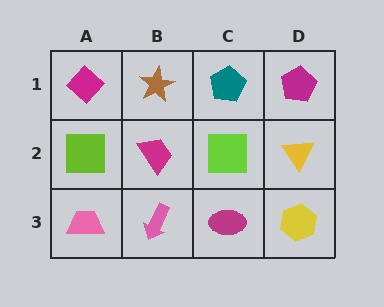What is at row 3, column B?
A pink arrow.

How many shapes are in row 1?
4 shapes.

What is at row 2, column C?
A lime square.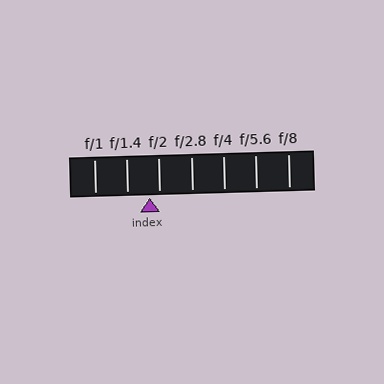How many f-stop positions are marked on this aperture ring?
There are 7 f-stop positions marked.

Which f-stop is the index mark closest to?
The index mark is closest to f/2.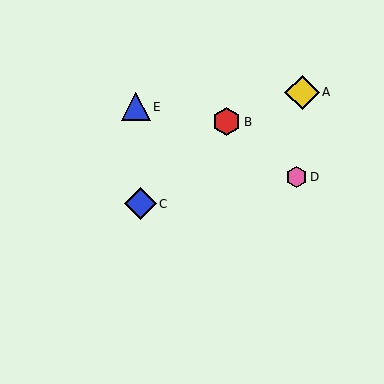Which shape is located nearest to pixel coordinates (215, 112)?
The red hexagon (labeled B) at (227, 122) is nearest to that location.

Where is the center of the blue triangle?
The center of the blue triangle is at (136, 107).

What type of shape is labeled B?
Shape B is a red hexagon.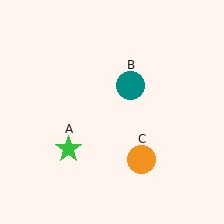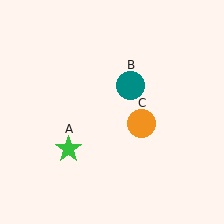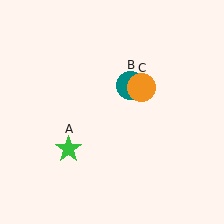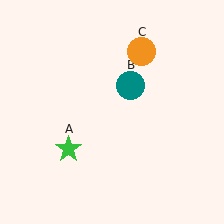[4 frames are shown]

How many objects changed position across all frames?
1 object changed position: orange circle (object C).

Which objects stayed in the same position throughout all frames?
Green star (object A) and teal circle (object B) remained stationary.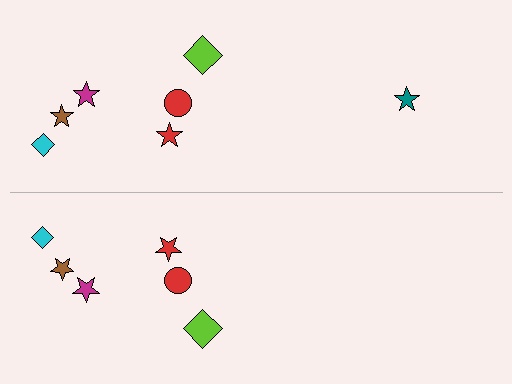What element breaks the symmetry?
A teal star is missing from the bottom side.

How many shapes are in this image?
There are 13 shapes in this image.